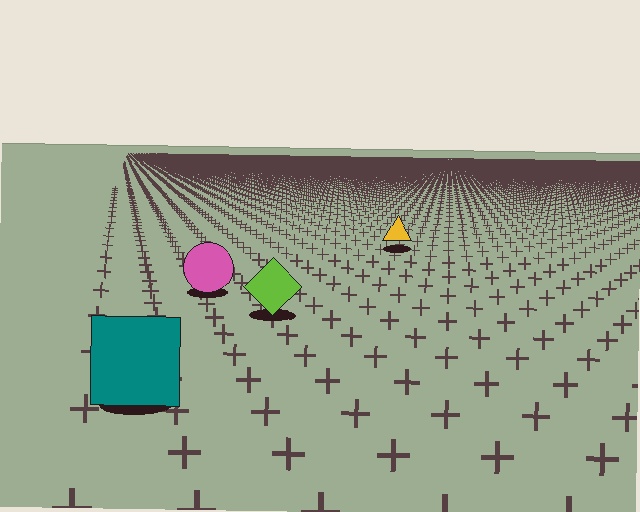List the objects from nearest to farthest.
From nearest to farthest: the teal square, the lime diamond, the pink circle, the yellow triangle.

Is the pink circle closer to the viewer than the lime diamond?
No. The lime diamond is closer — you can tell from the texture gradient: the ground texture is coarser near it.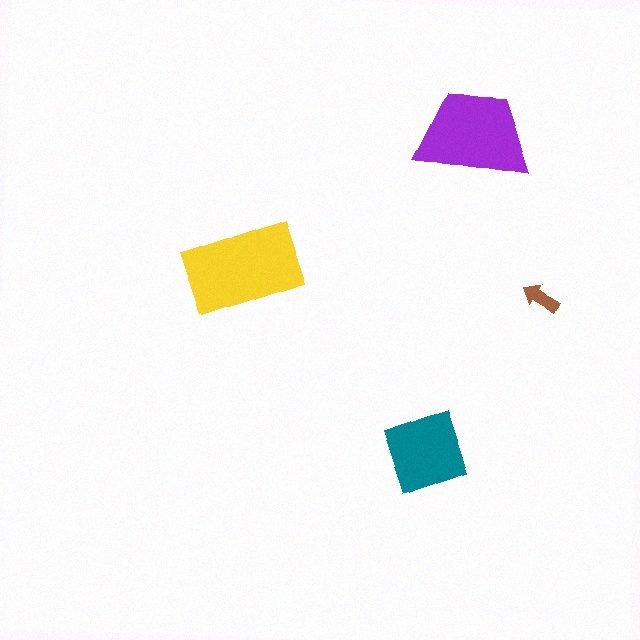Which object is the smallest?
The brown arrow.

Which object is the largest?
The yellow rectangle.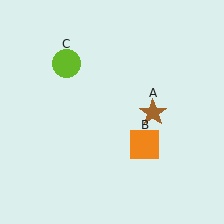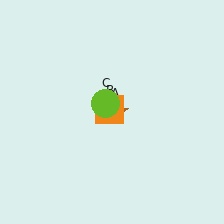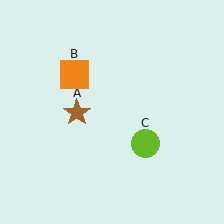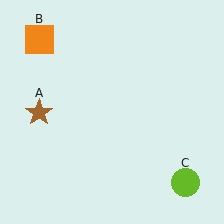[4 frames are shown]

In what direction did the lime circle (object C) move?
The lime circle (object C) moved down and to the right.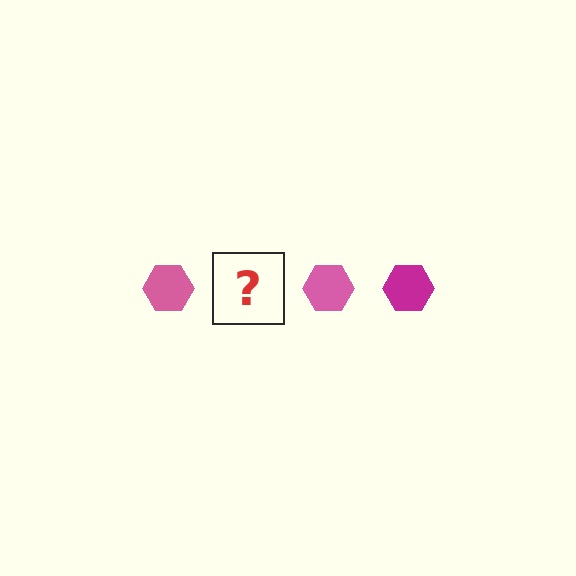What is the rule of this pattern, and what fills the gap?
The rule is that the pattern cycles through pink, magenta hexagons. The gap should be filled with a magenta hexagon.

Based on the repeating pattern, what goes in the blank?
The blank should be a magenta hexagon.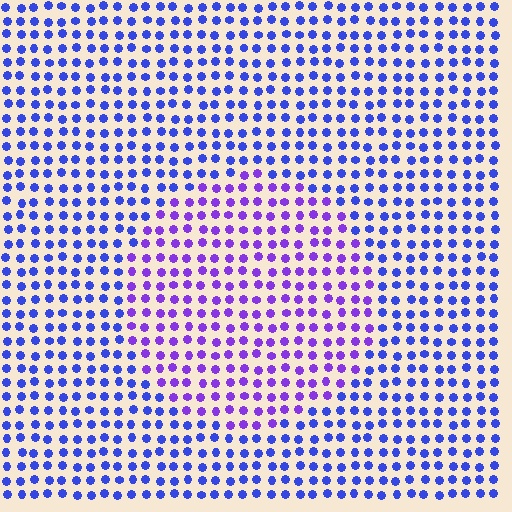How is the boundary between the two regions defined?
The boundary is defined purely by a slight shift in hue (about 34 degrees). Spacing, size, and orientation are identical on both sides.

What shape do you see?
I see a circle.